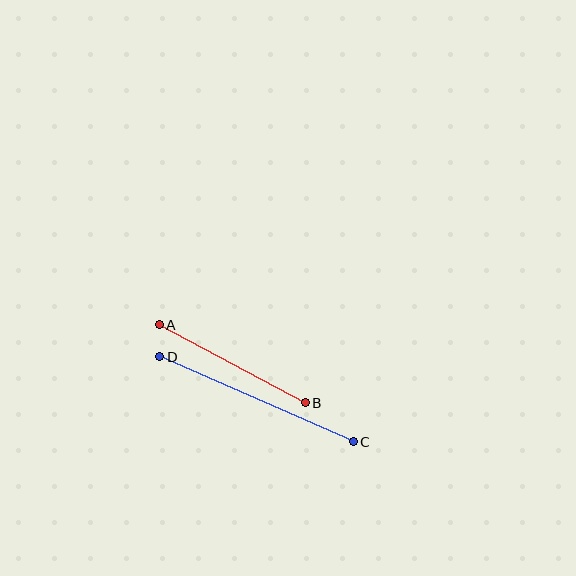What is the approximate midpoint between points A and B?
The midpoint is at approximately (232, 364) pixels.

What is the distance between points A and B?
The distance is approximately 166 pixels.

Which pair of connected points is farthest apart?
Points C and D are farthest apart.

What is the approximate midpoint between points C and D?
The midpoint is at approximately (256, 399) pixels.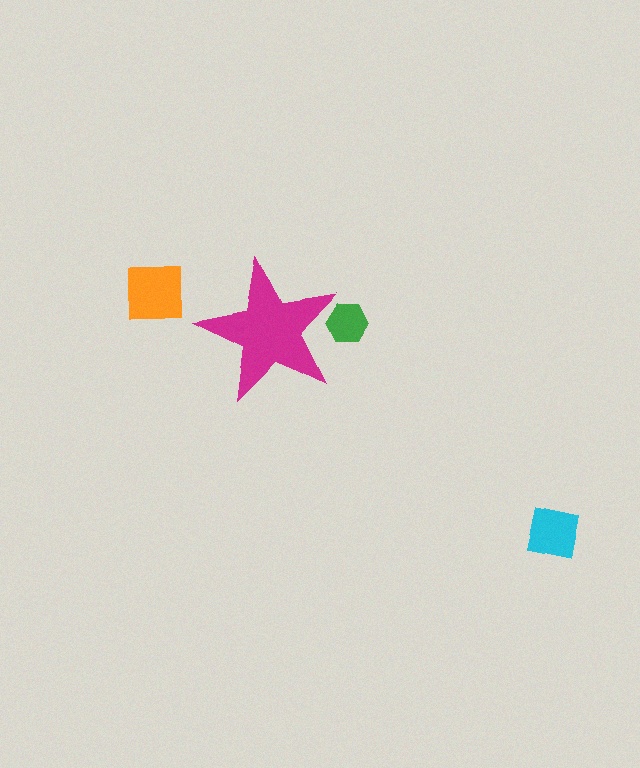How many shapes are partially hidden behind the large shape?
1 shape is partially hidden.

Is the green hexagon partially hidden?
Yes, the green hexagon is partially hidden behind the magenta star.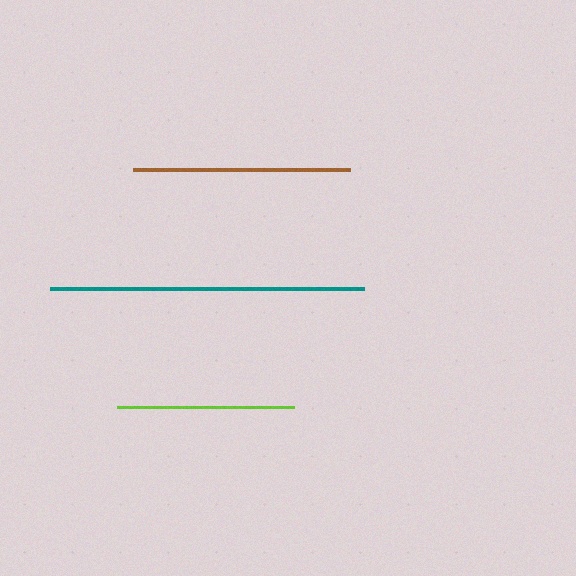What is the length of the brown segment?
The brown segment is approximately 217 pixels long.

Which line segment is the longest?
The teal line is the longest at approximately 314 pixels.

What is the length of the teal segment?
The teal segment is approximately 314 pixels long.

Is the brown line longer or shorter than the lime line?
The brown line is longer than the lime line.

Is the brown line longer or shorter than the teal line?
The teal line is longer than the brown line.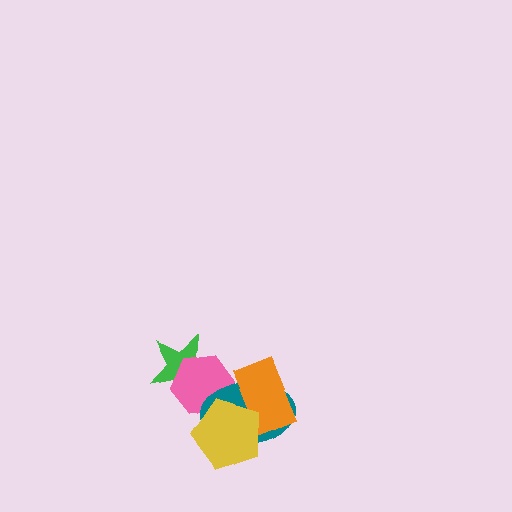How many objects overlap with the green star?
1 object overlaps with the green star.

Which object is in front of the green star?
The pink hexagon is in front of the green star.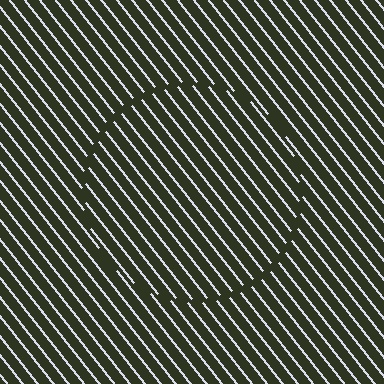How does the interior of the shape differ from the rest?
The interior of the shape contains the same grating, shifted by half a period — the contour is defined by the phase discontinuity where line-ends from the inner and outer gratings abut.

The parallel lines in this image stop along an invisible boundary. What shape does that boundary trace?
An illusory circle. The interior of the shape contains the same grating, shifted by half a period — the contour is defined by the phase discontinuity where line-ends from the inner and outer gratings abut.